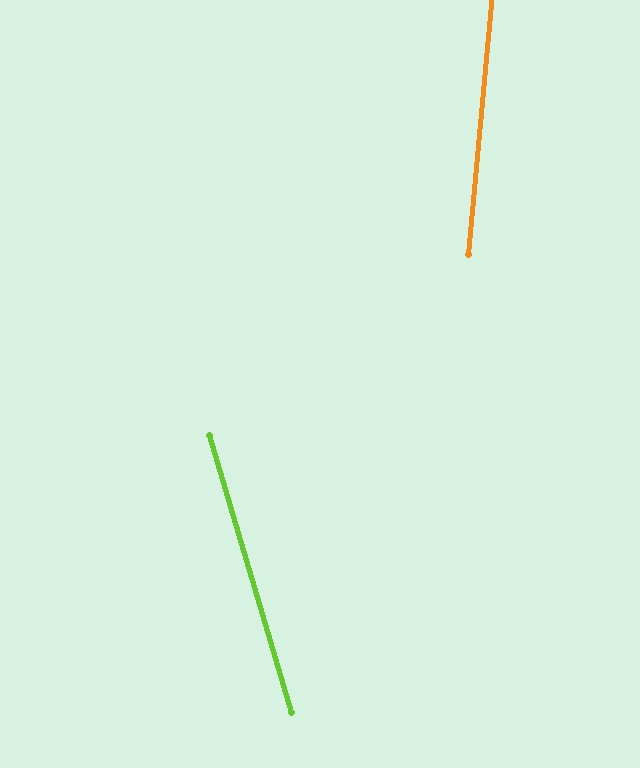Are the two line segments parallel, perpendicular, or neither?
Neither parallel nor perpendicular — they differ by about 22°.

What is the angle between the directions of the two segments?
Approximately 22 degrees.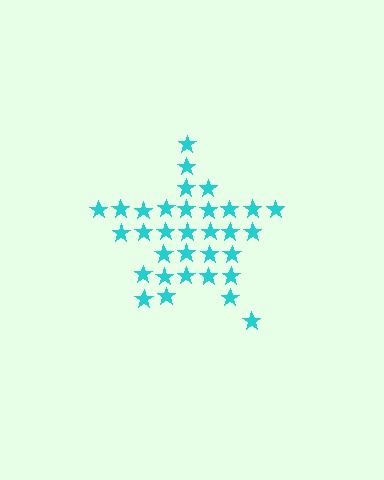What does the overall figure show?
The overall figure shows a star.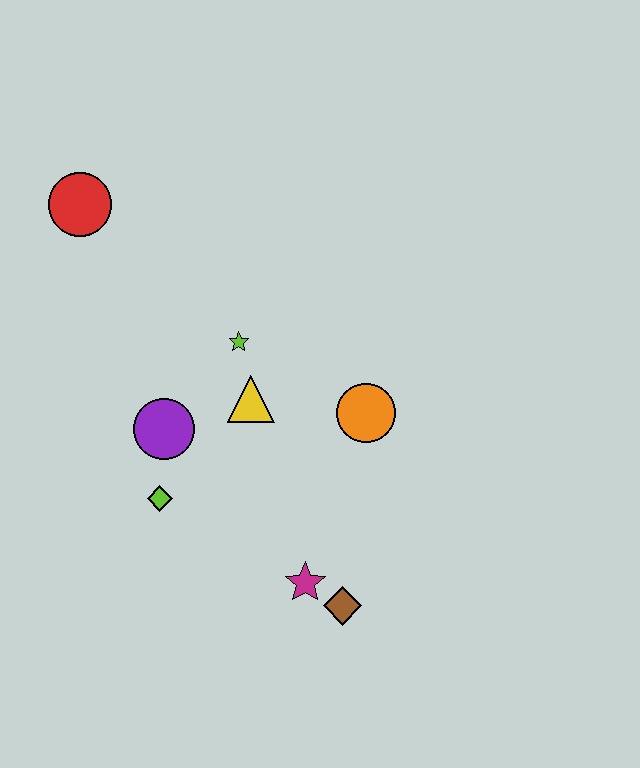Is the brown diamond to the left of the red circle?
No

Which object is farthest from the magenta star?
The red circle is farthest from the magenta star.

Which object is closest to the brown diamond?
The magenta star is closest to the brown diamond.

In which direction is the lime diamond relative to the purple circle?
The lime diamond is below the purple circle.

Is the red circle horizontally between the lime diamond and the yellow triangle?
No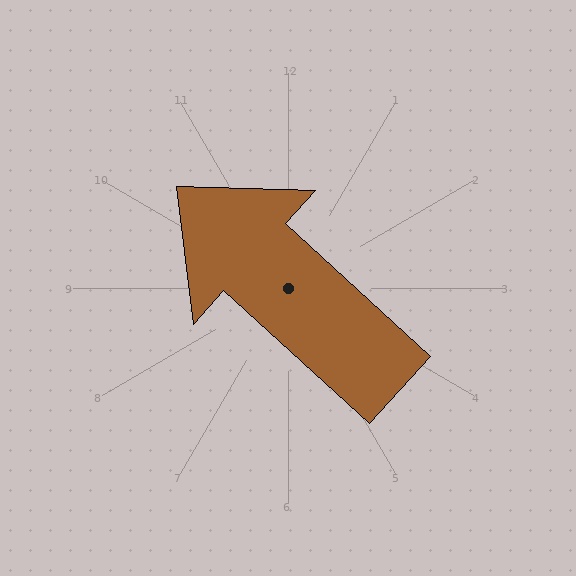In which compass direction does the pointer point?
Northwest.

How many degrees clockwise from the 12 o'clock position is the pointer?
Approximately 312 degrees.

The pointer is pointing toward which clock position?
Roughly 10 o'clock.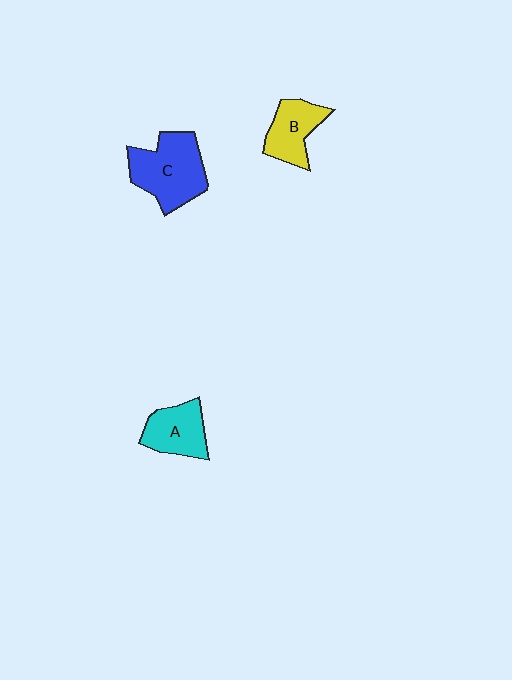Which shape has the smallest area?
Shape B (yellow).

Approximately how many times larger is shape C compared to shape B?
Approximately 1.6 times.